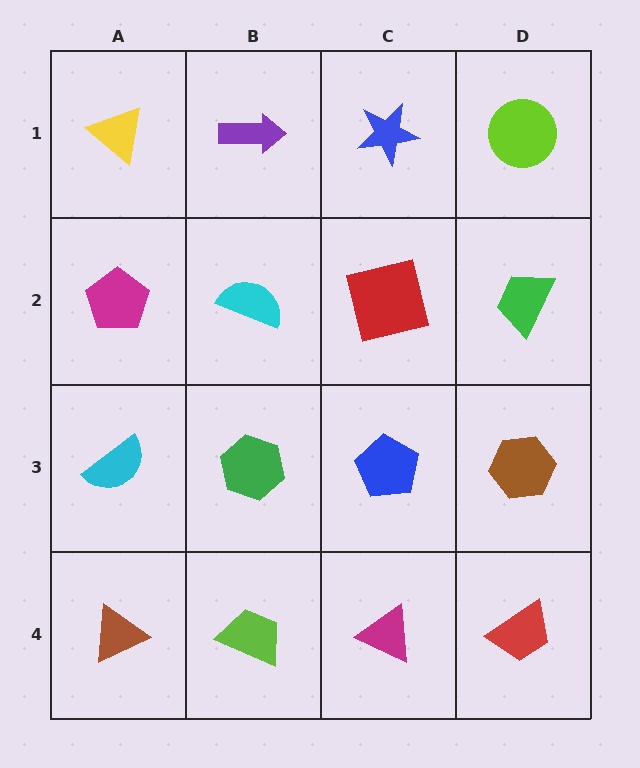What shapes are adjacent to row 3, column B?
A cyan semicircle (row 2, column B), a lime trapezoid (row 4, column B), a cyan semicircle (row 3, column A), a blue pentagon (row 3, column C).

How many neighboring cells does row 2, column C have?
4.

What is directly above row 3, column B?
A cyan semicircle.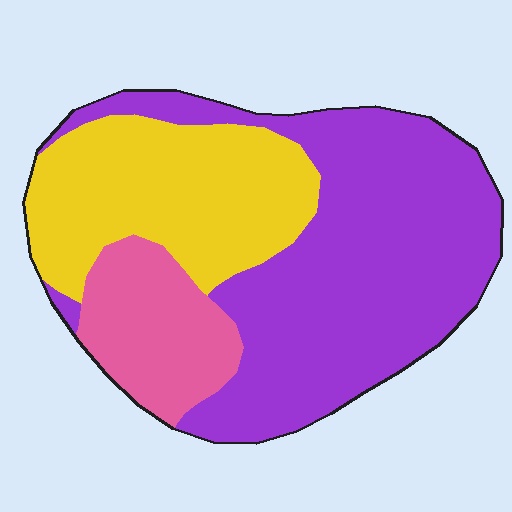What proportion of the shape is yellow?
Yellow takes up about one third (1/3) of the shape.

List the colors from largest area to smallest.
From largest to smallest: purple, yellow, pink.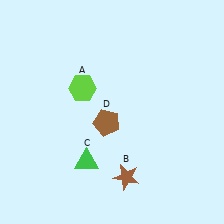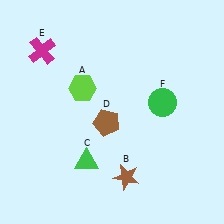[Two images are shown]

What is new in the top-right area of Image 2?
A green circle (F) was added in the top-right area of Image 2.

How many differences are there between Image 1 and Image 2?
There are 2 differences between the two images.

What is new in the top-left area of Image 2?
A magenta cross (E) was added in the top-left area of Image 2.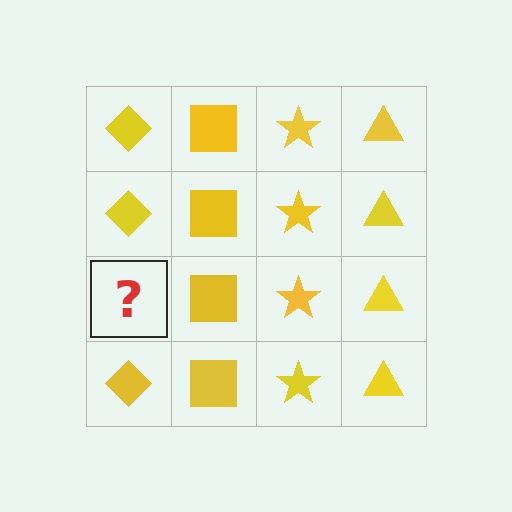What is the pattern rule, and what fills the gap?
The rule is that each column has a consistent shape. The gap should be filled with a yellow diamond.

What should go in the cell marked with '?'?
The missing cell should contain a yellow diamond.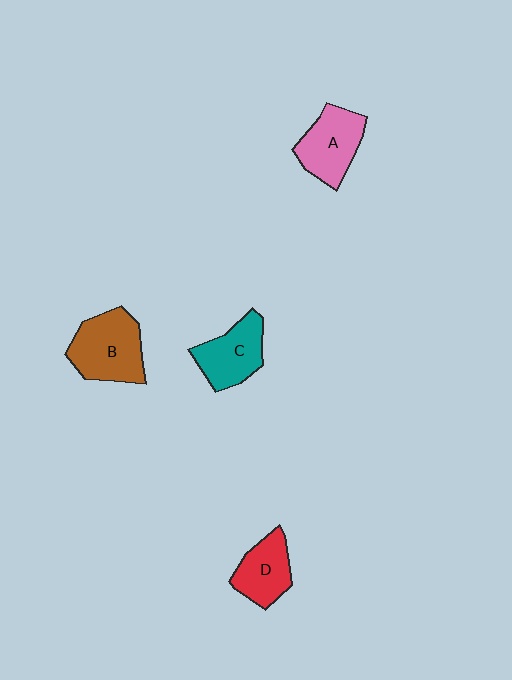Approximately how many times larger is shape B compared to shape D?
Approximately 1.4 times.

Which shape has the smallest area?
Shape D (red).